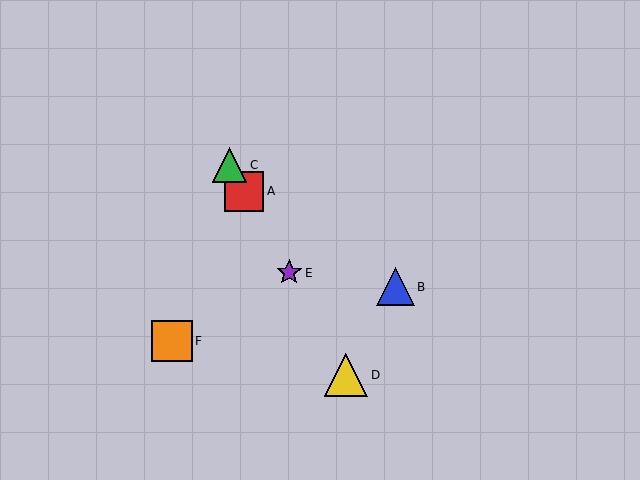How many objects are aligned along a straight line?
4 objects (A, C, D, E) are aligned along a straight line.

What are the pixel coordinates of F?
Object F is at (172, 341).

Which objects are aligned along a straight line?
Objects A, C, D, E are aligned along a straight line.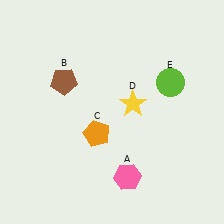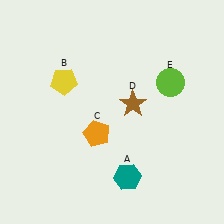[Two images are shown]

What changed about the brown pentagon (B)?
In Image 1, B is brown. In Image 2, it changed to yellow.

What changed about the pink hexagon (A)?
In Image 1, A is pink. In Image 2, it changed to teal.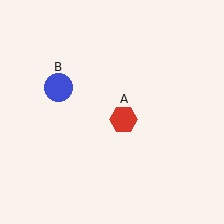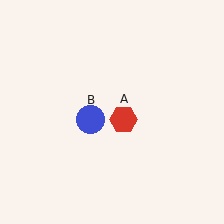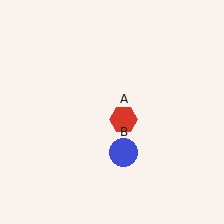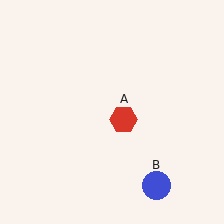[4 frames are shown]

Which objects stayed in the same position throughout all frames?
Red hexagon (object A) remained stationary.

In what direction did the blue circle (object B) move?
The blue circle (object B) moved down and to the right.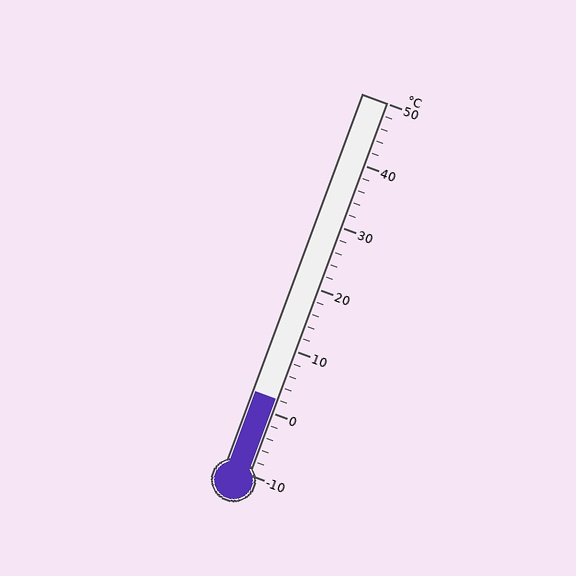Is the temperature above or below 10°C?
The temperature is below 10°C.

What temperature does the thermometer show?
The thermometer shows approximately 2°C.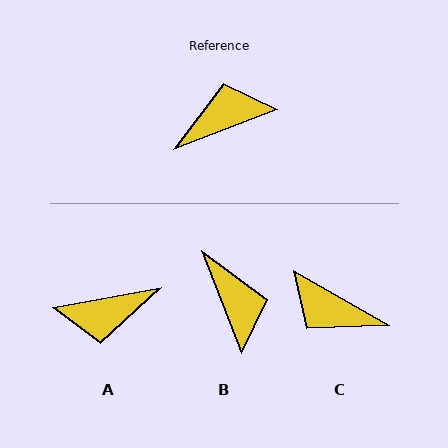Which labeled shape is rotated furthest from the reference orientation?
A, about 170 degrees away.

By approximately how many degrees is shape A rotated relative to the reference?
Approximately 170 degrees counter-clockwise.